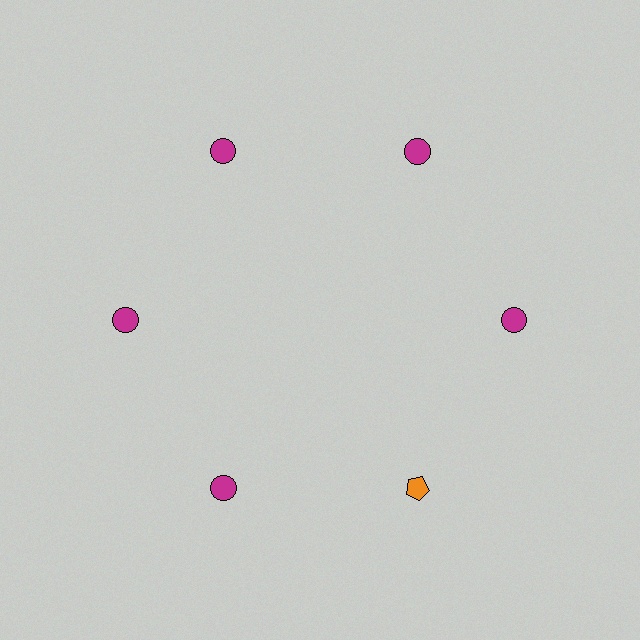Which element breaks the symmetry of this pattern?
The orange pentagon at roughly the 5 o'clock position breaks the symmetry. All other shapes are magenta circles.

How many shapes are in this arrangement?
There are 6 shapes arranged in a ring pattern.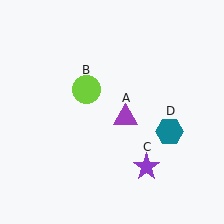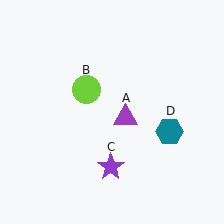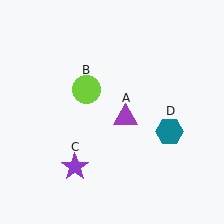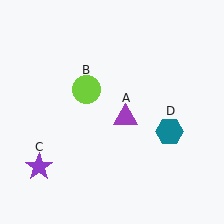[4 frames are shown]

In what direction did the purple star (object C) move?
The purple star (object C) moved left.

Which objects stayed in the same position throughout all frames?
Purple triangle (object A) and lime circle (object B) and teal hexagon (object D) remained stationary.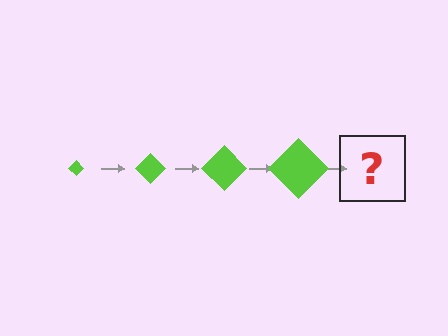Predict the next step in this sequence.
The next step is a lime diamond, larger than the previous one.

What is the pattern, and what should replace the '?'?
The pattern is that the diamond gets progressively larger each step. The '?' should be a lime diamond, larger than the previous one.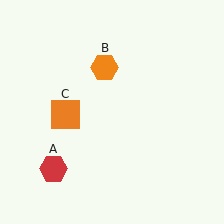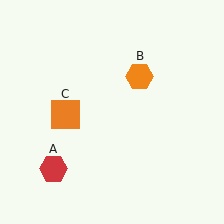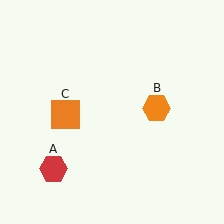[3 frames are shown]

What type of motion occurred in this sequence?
The orange hexagon (object B) rotated clockwise around the center of the scene.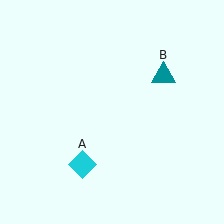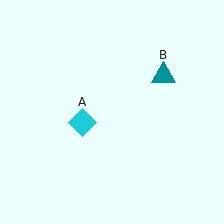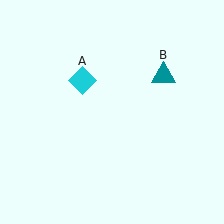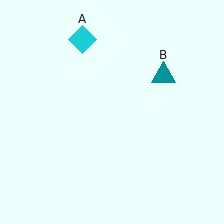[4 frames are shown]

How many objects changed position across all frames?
1 object changed position: cyan diamond (object A).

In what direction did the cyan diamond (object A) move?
The cyan diamond (object A) moved up.